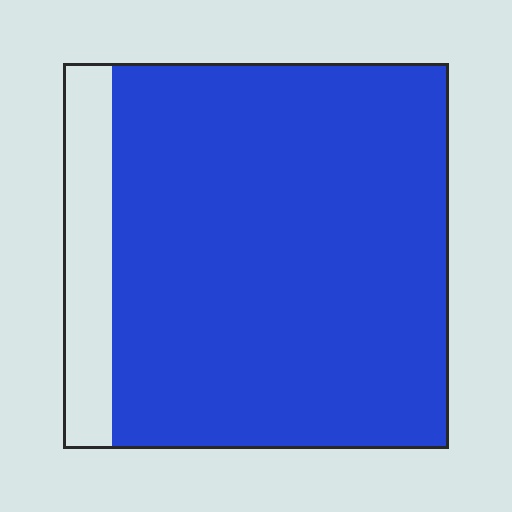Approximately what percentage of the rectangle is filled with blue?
Approximately 85%.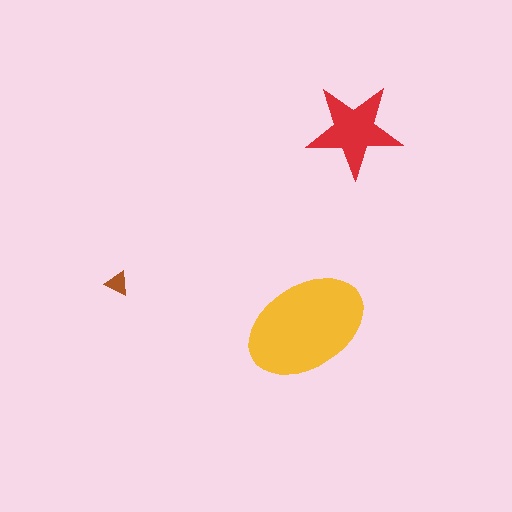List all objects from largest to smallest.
The yellow ellipse, the red star, the brown triangle.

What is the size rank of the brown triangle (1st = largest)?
3rd.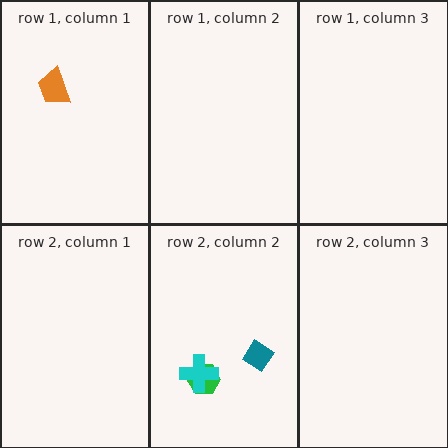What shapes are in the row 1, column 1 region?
The orange trapezoid.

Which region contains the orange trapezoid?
The row 1, column 1 region.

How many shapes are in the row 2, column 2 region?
3.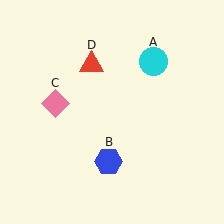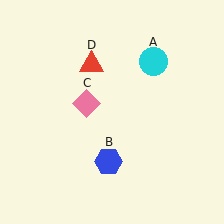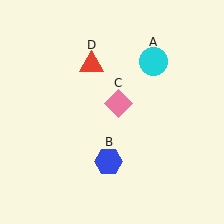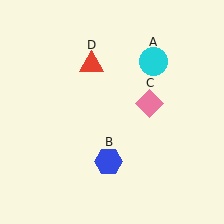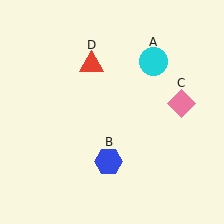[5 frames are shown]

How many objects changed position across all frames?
1 object changed position: pink diamond (object C).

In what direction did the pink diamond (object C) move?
The pink diamond (object C) moved right.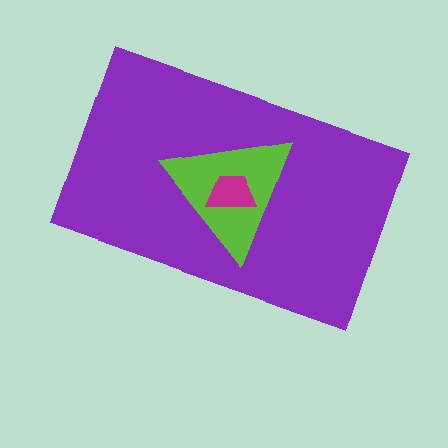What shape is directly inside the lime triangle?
The magenta trapezoid.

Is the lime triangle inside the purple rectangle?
Yes.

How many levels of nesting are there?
3.